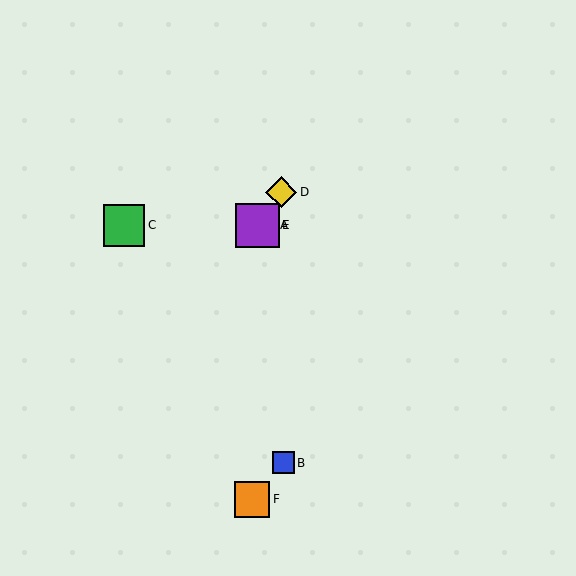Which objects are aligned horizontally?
Objects A, C, E are aligned horizontally.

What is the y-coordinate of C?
Object C is at y≈225.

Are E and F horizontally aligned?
No, E is at y≈225 and F is at y≈500.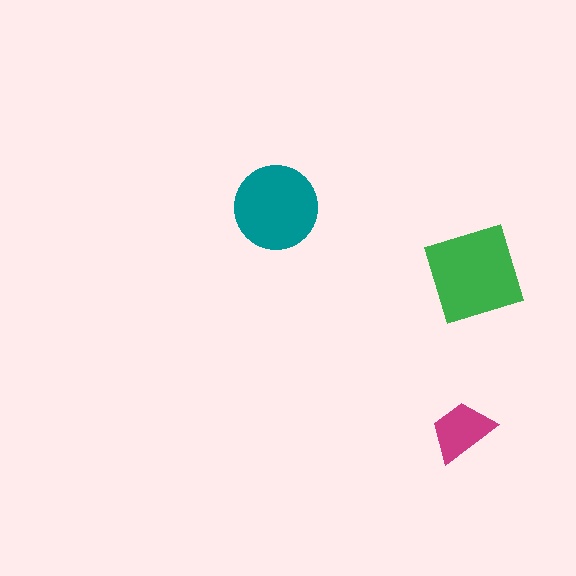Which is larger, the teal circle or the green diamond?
The green diamond.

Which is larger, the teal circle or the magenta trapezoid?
The teal circle.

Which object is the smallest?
The magenta trapezoid.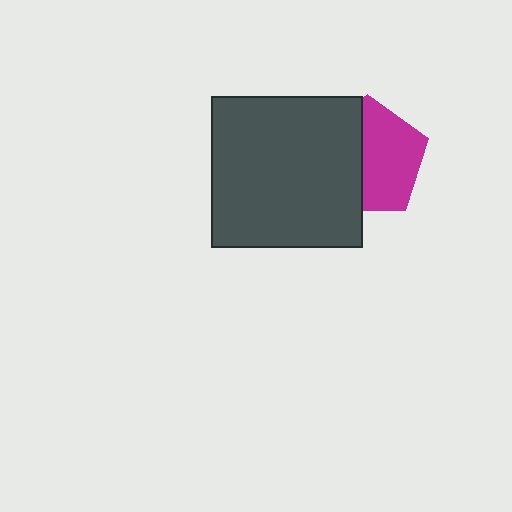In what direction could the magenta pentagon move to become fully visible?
The magenta pentagon could move right. That would shift it out from behind the dark gray square entirely.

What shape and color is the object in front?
The object in front is a dark gray square.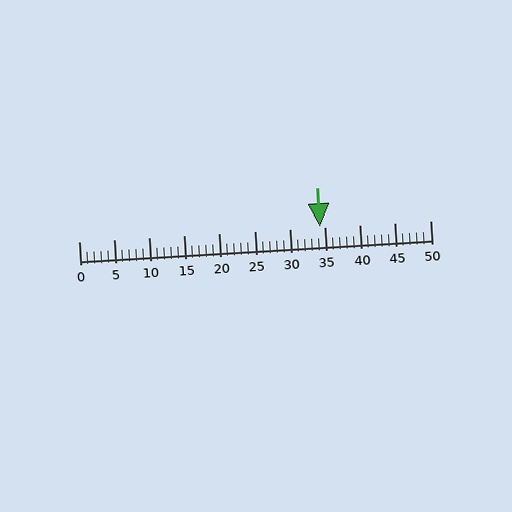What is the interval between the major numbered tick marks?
The major tick marks are spaced 5 units apart.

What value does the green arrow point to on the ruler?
The green arrow points to approximately 34.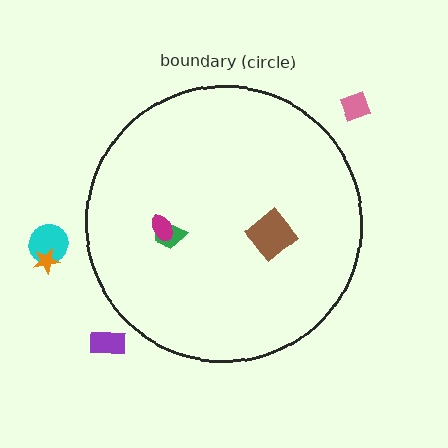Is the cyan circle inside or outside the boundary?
Outside.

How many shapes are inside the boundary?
3 inside, 4 outside.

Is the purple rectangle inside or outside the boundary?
Outside.